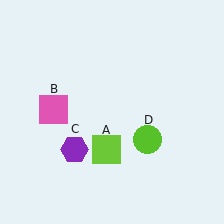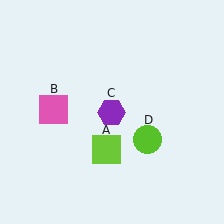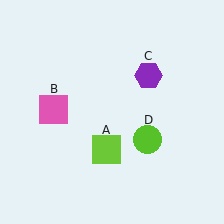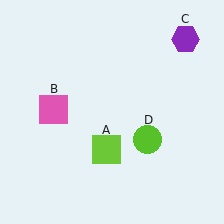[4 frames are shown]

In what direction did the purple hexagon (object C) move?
The purple hexagon (object C) moved up and to the right.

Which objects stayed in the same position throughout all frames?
Lime square (object A) and pink square (object B) and lime circle (object D) remained stationary.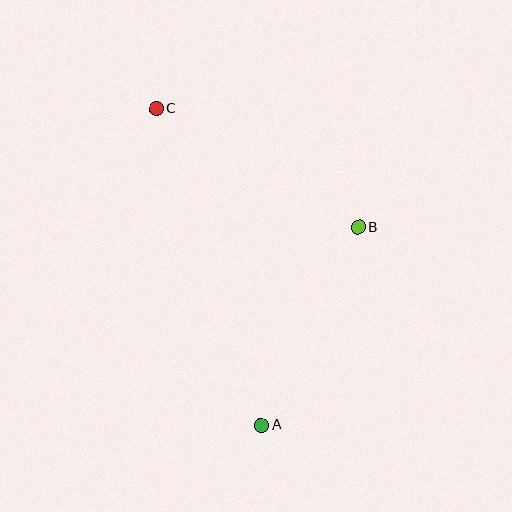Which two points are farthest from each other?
Points A and C are farthest from each other.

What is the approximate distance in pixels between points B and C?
The distance between B and C is approximately 234 pixels.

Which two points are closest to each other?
Points A and B are closest to each other.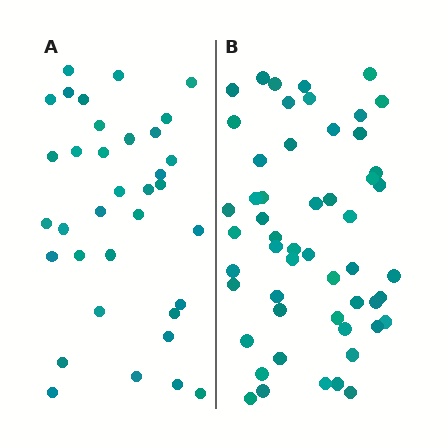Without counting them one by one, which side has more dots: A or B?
Region B (the right region) has more dots.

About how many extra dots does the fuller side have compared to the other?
Region B has approximately 20 more dots than region A.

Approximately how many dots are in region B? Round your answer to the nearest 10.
About 50 dots. (The exact count is 53, which rounds to 50.)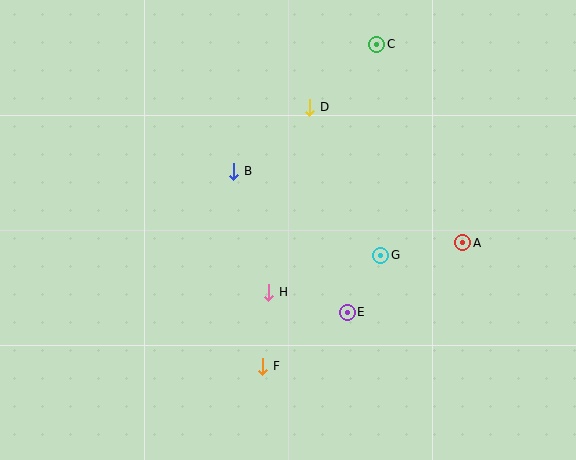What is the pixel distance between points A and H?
The distance between A and H is 200 pixels.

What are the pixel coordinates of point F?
Point F is at (263, 366).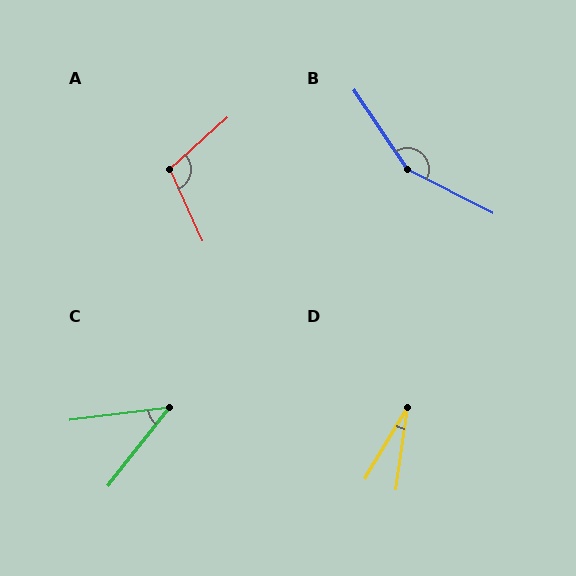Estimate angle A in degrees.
Approximately 108 degrees.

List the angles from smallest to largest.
D (23°), C (45°), A (108°), B (151°).